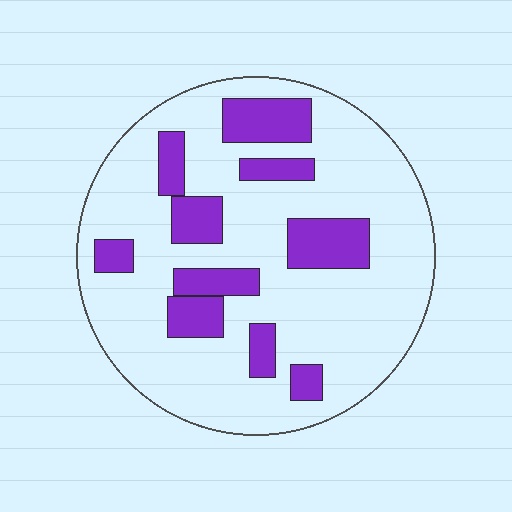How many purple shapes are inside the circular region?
10.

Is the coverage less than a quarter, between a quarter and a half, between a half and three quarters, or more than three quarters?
Less than a quarter.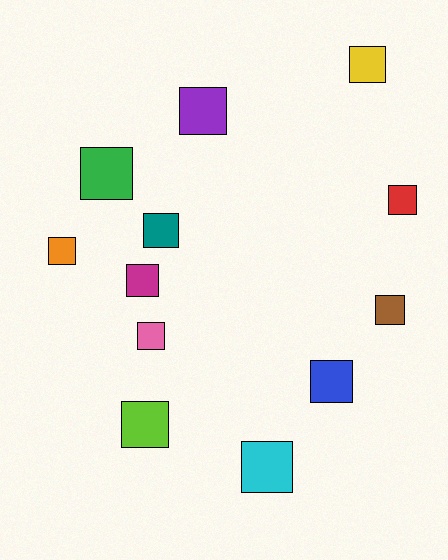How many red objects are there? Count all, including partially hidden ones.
There is 1 red object.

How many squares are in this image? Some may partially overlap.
There are 12 squares.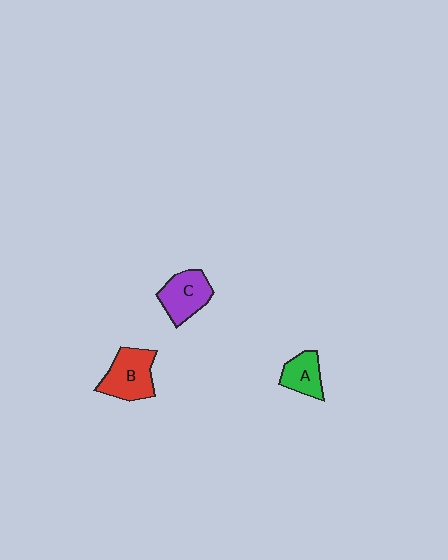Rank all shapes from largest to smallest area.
From largest to smallest: B (red), C (purple), A (green).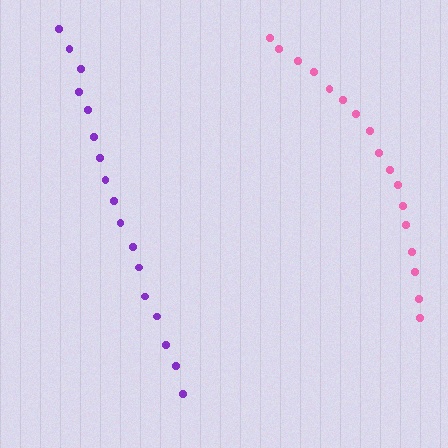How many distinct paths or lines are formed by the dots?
There are 2 distinct paths.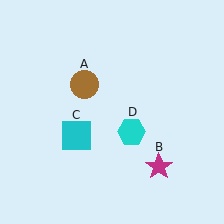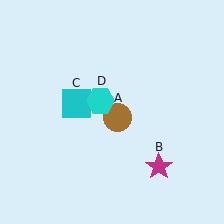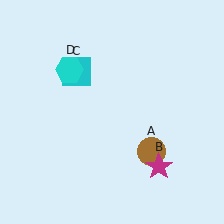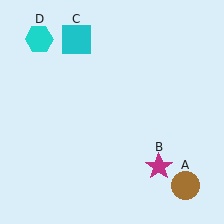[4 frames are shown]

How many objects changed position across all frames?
3 objects changed position: brown circle (object A), cyan square (object C), cyan hexagon (object D).